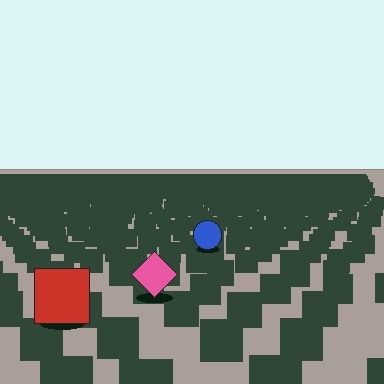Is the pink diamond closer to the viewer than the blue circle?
Yes. The pink diamond is closer — you can tell from the texture gradient: the ground texture is coarser near it.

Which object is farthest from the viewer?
The blue circle is farthest from the viewer. It appears smaller and the ground texture around it is denser.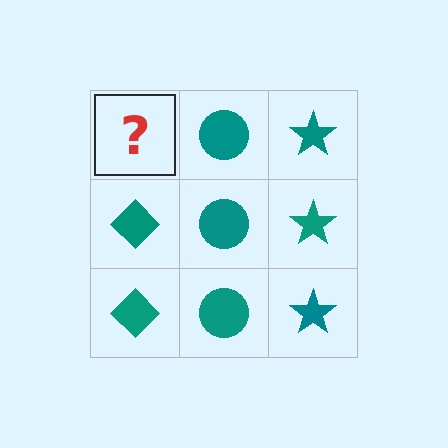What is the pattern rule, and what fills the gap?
The rule is that each column has a consistent shape. The gap should be filled with a teal diamond.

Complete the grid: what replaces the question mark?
The question mark should be replaced with a teal diamond.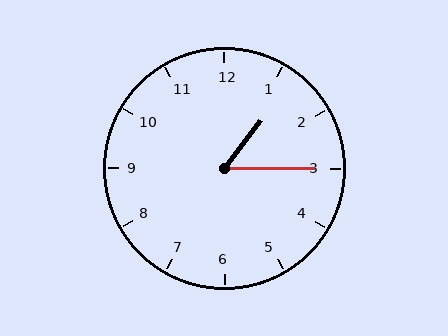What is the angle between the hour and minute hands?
Approximately 52 degrees.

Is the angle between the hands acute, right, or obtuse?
It is acute.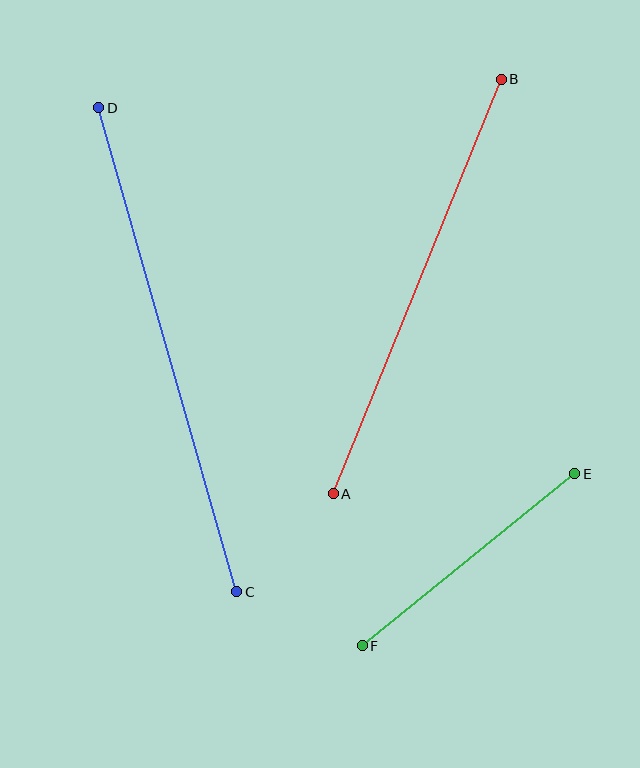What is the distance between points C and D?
The distance is approximately 503 pixels.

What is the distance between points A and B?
The distance is approximately 447 pixels.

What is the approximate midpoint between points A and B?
The midpoint is at approximately (417, 287) pixels.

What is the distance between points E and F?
The distance is approximately 274 pixels.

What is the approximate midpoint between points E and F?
The midpoint is at approximately (469, 560) pixels.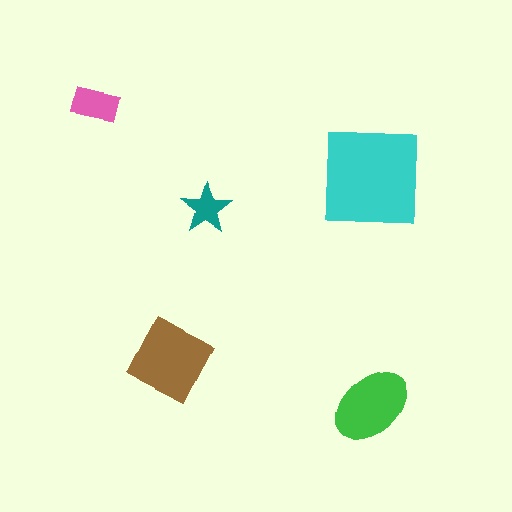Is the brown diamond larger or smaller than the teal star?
Larger.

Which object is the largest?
The cyan square.